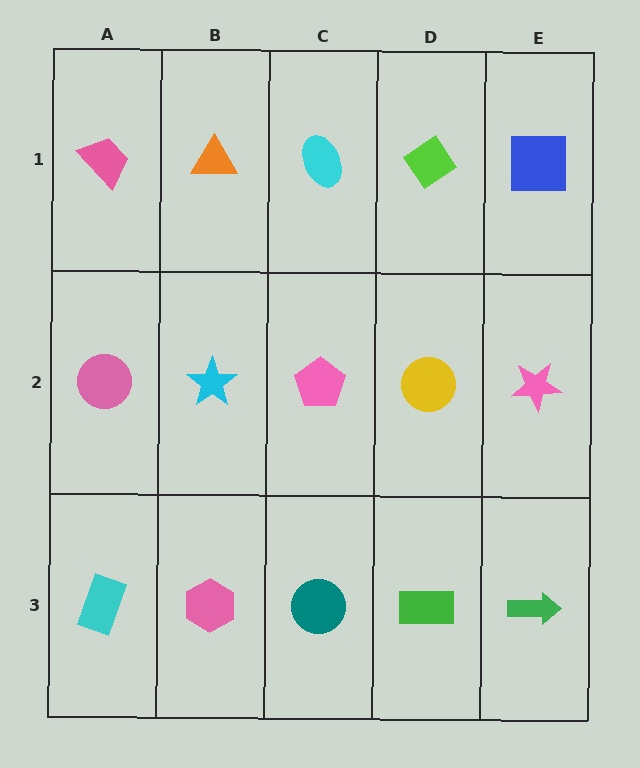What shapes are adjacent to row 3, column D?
A yellow circle (row 2, column D), a teal circle (row 3, column C), a green arrow (row 3, column E).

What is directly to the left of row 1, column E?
A lime diamond.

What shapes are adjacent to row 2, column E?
A blue square (row 1, column E), a green arrow (row 3, column E), a yellow circle (row 2, column D).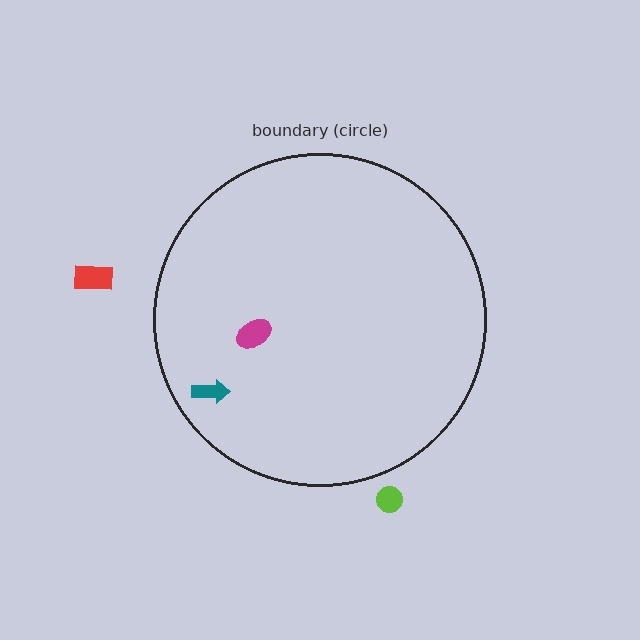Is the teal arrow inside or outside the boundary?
Inside.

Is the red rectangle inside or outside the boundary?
Outside.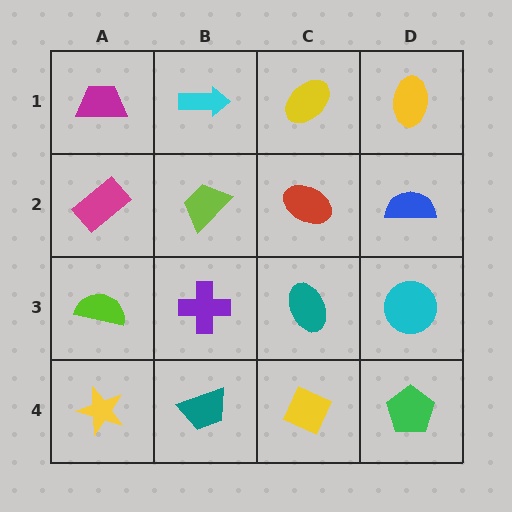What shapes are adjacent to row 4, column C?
A teal ellipse (row 3, column C), a teal trapezoid (row 4, column B), a green pentagon (row 4, column D).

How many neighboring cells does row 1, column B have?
3.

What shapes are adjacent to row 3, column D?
A blue semicircle (row 2, column D), a green pentagon (row 4, column D), a teal ellipse (row 3, column C).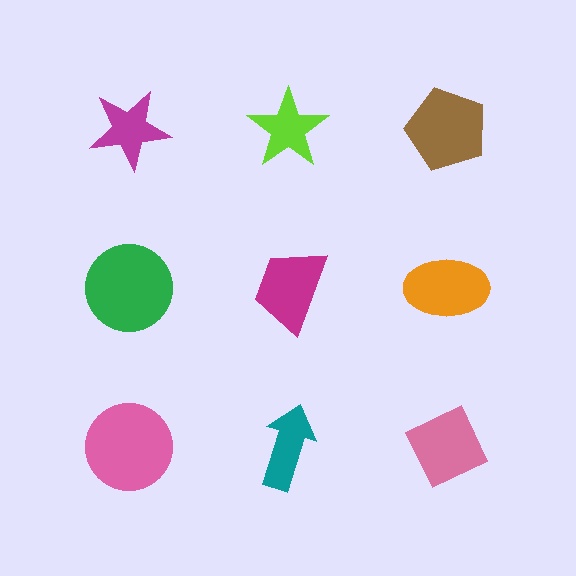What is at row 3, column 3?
A pink diamond.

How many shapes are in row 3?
3 shapes.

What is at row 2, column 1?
A green circle.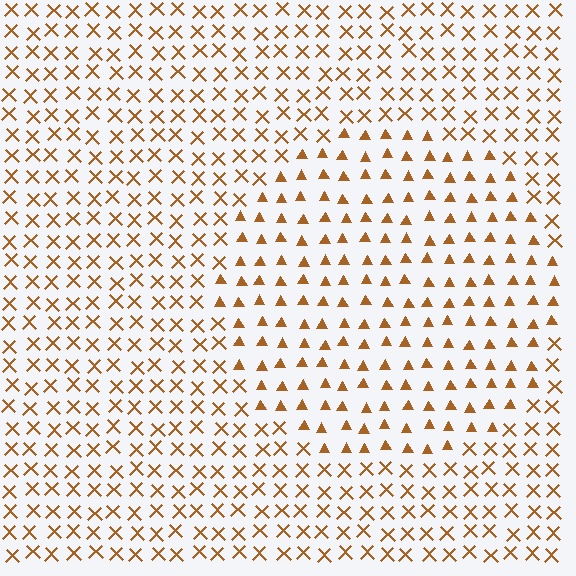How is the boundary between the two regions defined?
The boundary is defined by a change in element shape: triangles inside vs. X marks outside. All elements share the same color and spacing.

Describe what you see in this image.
The image is filled with small brown elements arranged in a uniform grid. A circle-shaped region contains triangles, while the surrounding area contains X marks. The boundary is defined purely by the change in element shape.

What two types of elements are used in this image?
The image uses triangles inside the circle region and X marks outside it.